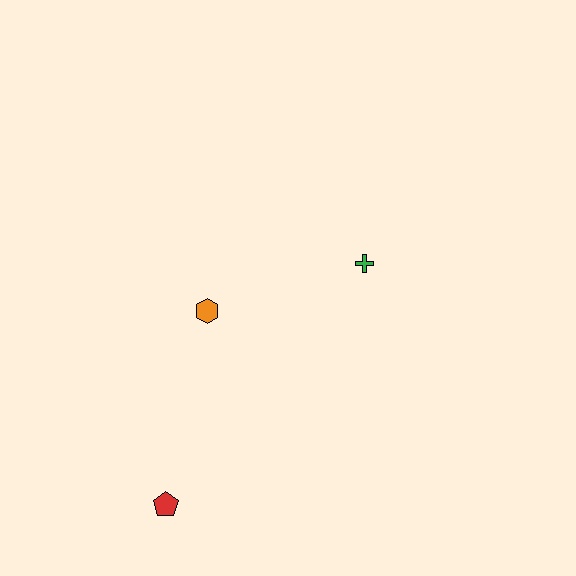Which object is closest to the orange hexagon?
The green cross is closest to the orange hexagon.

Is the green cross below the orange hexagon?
No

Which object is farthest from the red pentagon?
The green cross is farthest from the red pentagon.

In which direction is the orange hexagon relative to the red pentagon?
The orange hexagon is above the red pentagon.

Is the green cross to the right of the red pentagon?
Yes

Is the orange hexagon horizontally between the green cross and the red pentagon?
Yes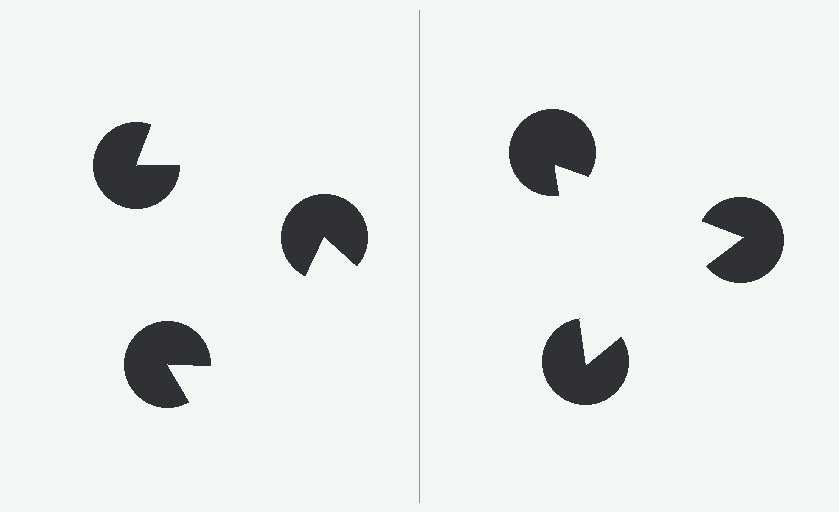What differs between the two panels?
The pac-man discs are positioned identically on both sides; only the wedge orientations differ. On the right they align to a triangle; on the left they are misaligned.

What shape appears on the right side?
An illusory triangle.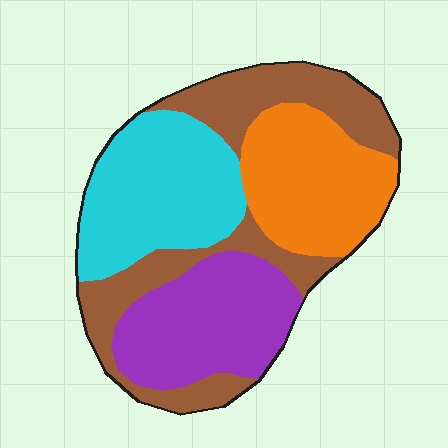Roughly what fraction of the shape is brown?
Brown takes up between a quarter and a half of the shape.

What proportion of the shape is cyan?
Cyan takes up between a sixth and a third of the shape.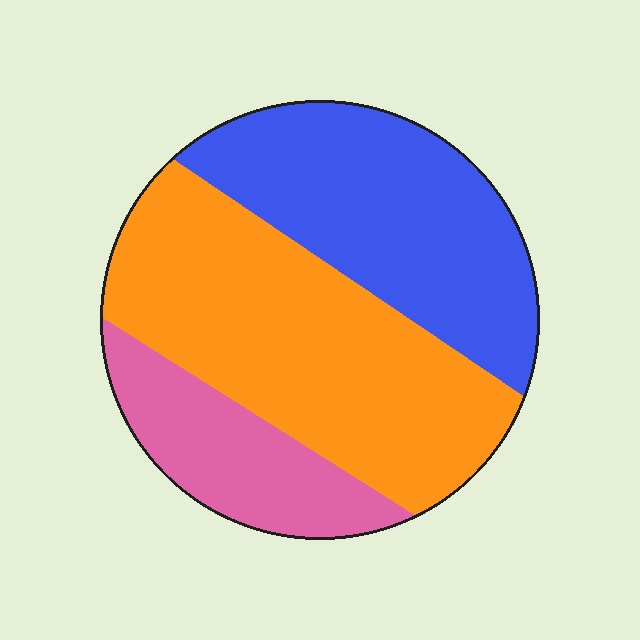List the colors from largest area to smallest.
From largest to smallest: orange, blue, pink.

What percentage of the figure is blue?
Blue covers 35% of the figure.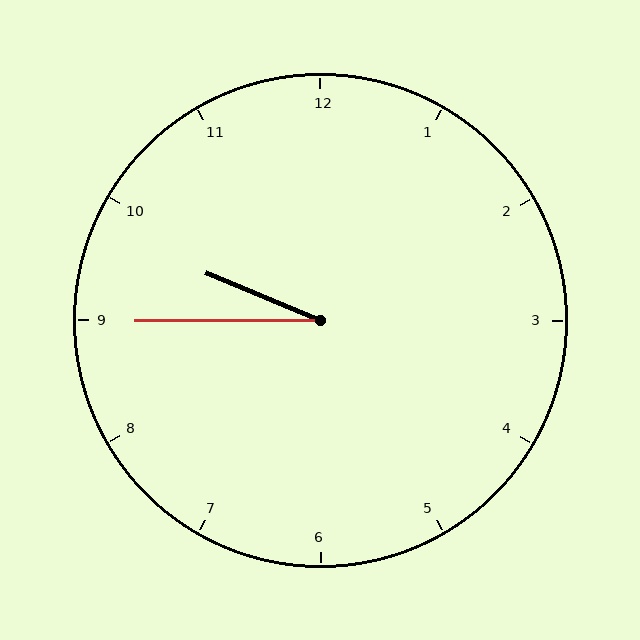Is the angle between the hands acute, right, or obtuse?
It is acute.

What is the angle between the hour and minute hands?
Approximately 22 degrees.